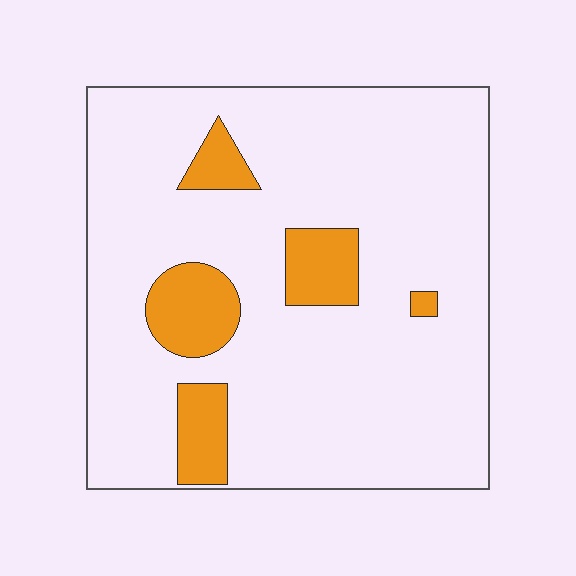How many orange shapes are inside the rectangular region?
5.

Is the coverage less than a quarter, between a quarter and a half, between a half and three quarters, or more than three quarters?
Less than a quarter.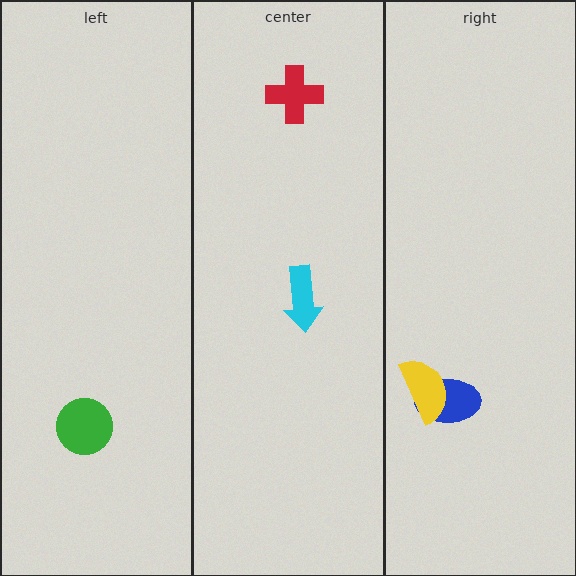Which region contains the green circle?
The left region.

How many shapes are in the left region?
1.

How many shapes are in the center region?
2.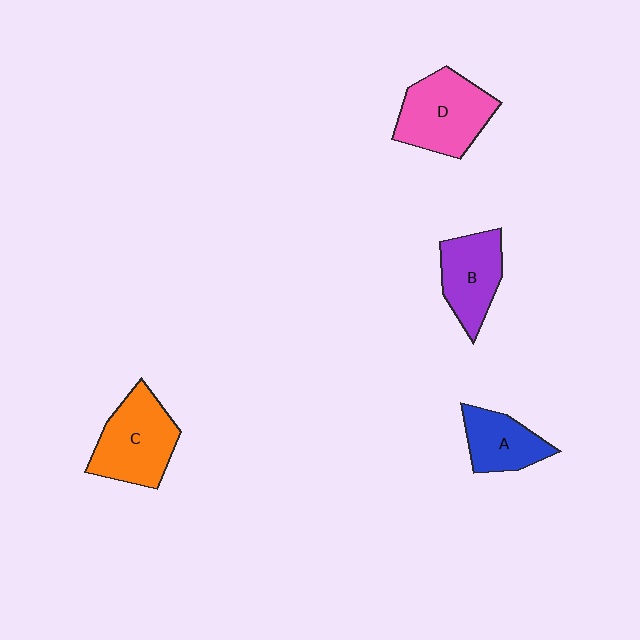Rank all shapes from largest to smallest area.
From largest to smallest: D (pink), C (orange), B (purple), A (blue).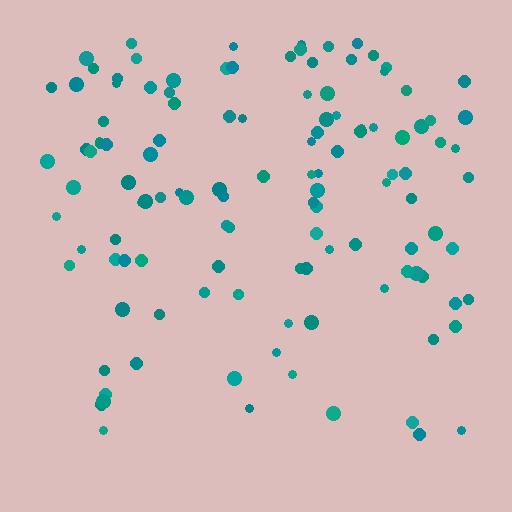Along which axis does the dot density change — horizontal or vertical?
Vertical.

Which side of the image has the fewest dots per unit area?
The bottom.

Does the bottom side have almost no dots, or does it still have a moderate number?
Still a moderate number, just noticeably fewer than the top.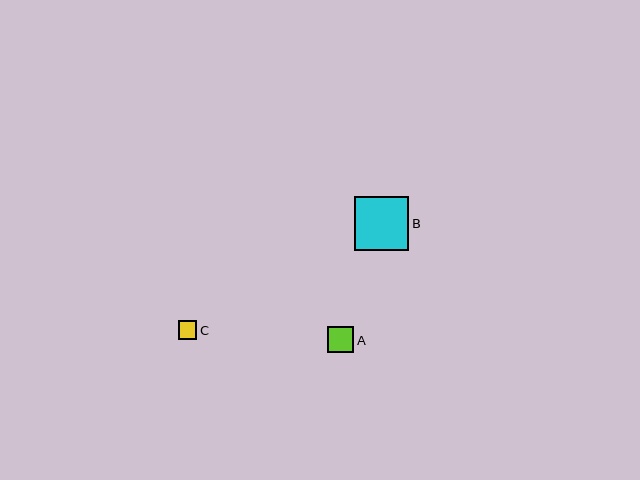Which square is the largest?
Square B is the largest with a size of approximately 54 pixels.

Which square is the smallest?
Square C is the smallest with a size of approximately 18 pixels.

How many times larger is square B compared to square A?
Square B is approximately 2.1 times the size of square A.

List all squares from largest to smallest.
From largest to smallest: B, A, C.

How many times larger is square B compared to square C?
Square B is approximately 2.9 times the size of square C.